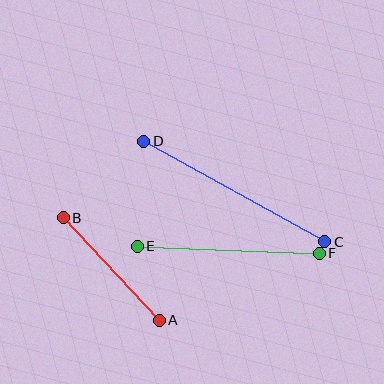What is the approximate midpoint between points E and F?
The midpoint is at approximately (228, 250) pixels.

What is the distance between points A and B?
The distance is approximately 141 pixels.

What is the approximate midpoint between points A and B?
The midpoint is at approximately (111, 269) pixels.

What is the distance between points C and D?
The distance is approximately 207 pixels.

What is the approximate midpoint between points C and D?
The midpoint is at approximately (234, 192) pixels.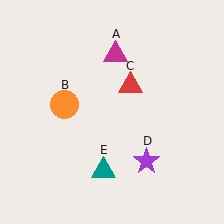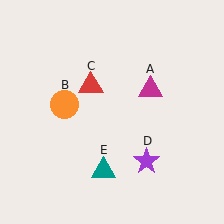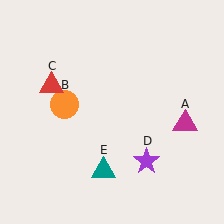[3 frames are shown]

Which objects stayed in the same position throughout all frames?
Orange circle (object B) and purple star (object D) and teal triangle (object E) remained stationary.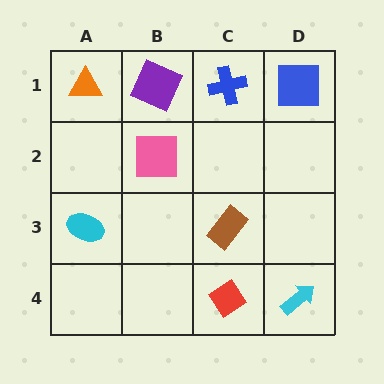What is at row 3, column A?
A cyan ellipse.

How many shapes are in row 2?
1 shape.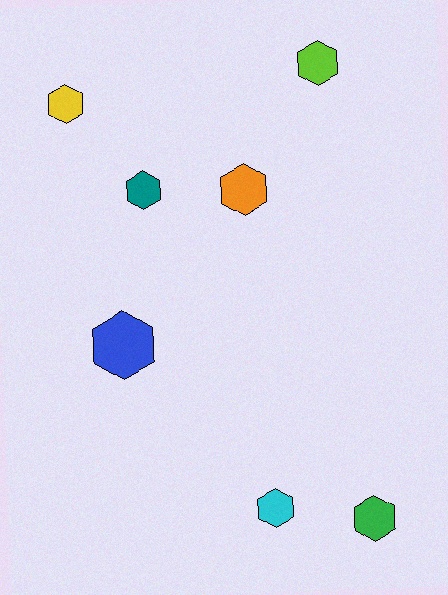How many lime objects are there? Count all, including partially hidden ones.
There is 1 lime object.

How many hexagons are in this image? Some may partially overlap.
There are 7 hexagons.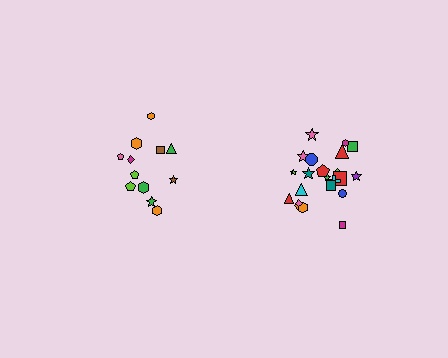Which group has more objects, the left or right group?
The right group.